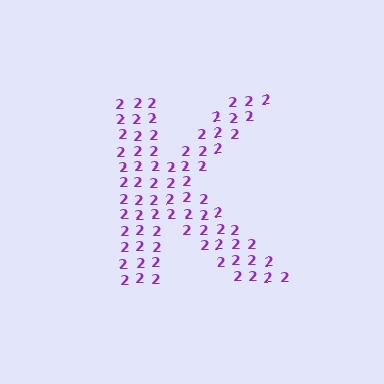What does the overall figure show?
The overall figure shows the letter K.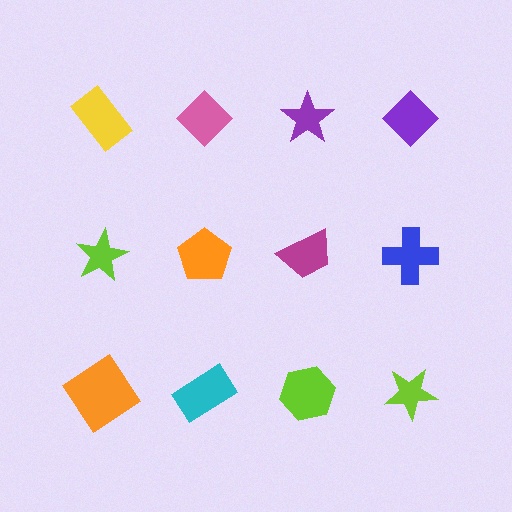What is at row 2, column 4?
A blue cross.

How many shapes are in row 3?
4 shapes.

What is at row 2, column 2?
An orange pentagon.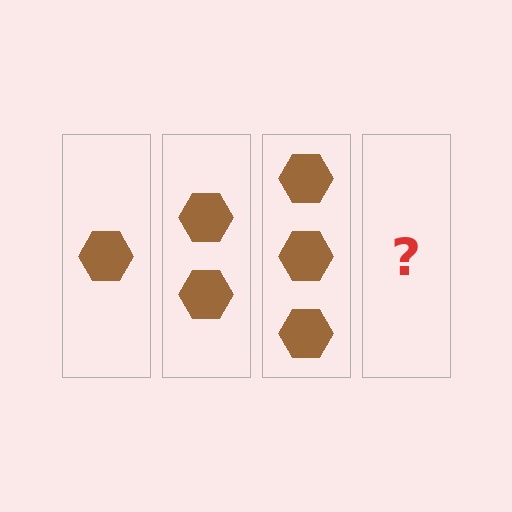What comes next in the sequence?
The next element should be 4 hexagons.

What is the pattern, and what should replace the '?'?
The pattern is that each step adds one more hexagon. The '?' should be 4 hexagons.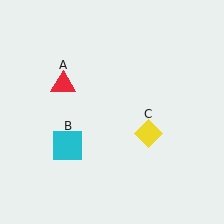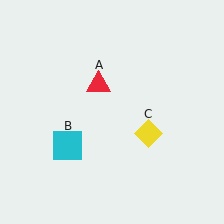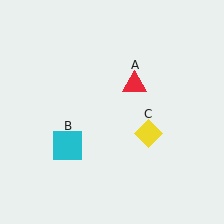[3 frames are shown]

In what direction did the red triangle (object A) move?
The red triangle (object A) moved right.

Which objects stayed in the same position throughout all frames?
Cyan square (object B) and yellow diamond (object C) remained stationary.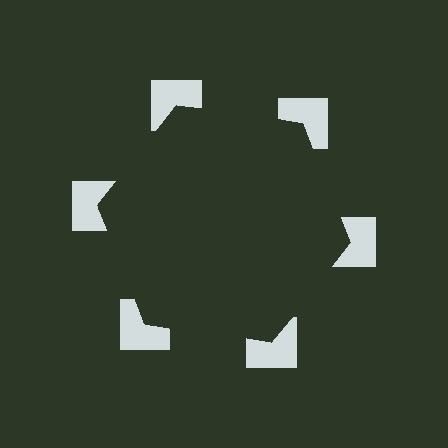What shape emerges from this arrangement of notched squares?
An illusory hexagon — its edges are inferred from the aligned wedge cuts in the notched squares, not physically drawn.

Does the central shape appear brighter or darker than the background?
It typically appears slightly darker than the background, even though no actual brightness change is drawn.